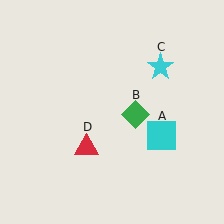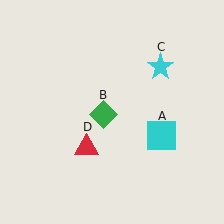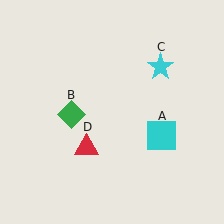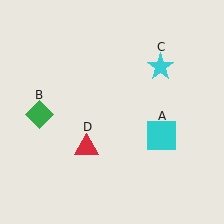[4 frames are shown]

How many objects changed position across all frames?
1 object changed position: green diamond (object B).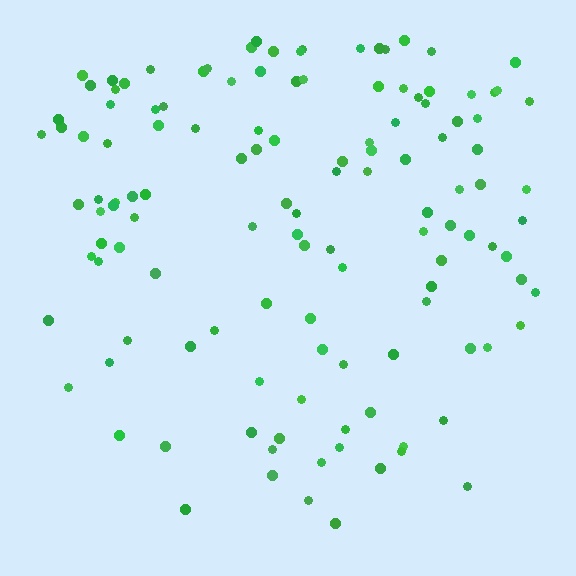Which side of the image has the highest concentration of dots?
The top.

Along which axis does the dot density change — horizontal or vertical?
Vertical.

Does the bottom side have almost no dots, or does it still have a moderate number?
Still a moderate number, just noticeably fewer than the top.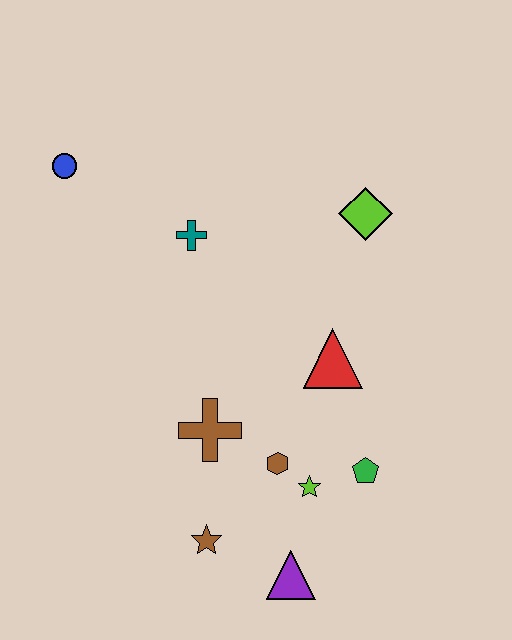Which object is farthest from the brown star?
The blue circle is farthest from the brown star.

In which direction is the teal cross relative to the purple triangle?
The teal cross is above the purple triangle.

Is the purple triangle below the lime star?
Yes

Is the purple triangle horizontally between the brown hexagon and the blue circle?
No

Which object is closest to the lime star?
The brown hexagon is closest to the lime star.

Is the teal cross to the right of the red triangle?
No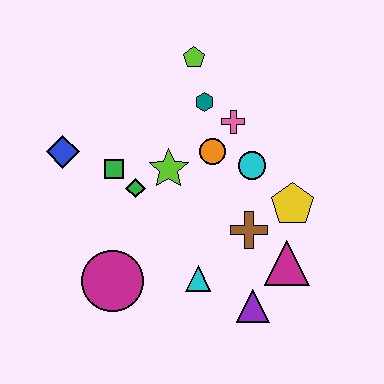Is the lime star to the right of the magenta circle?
Yes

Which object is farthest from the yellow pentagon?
The blue diamond is farthest from the yellow pentagon.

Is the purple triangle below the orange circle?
Yes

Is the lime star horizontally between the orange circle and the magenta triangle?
No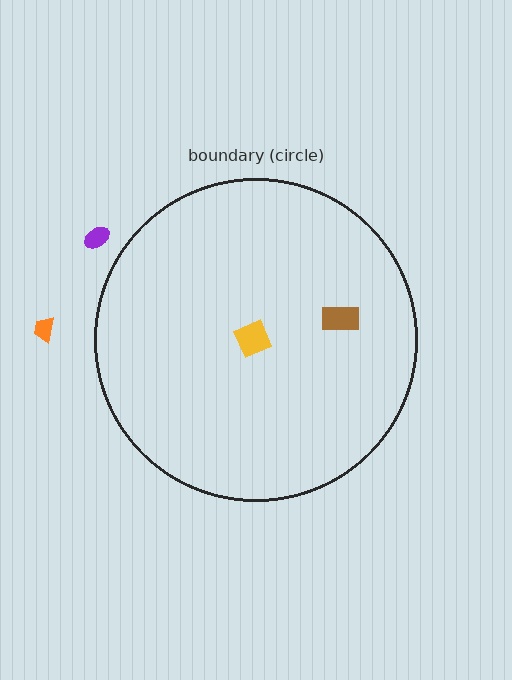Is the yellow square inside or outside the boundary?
Inside.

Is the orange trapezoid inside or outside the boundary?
Outside.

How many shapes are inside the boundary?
2 inside, 2 outside.